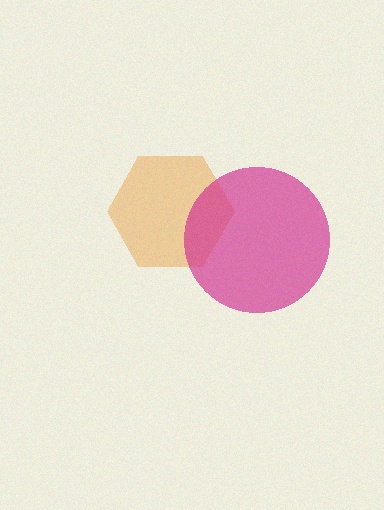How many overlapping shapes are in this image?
There are 2 overlapping shapes in the image.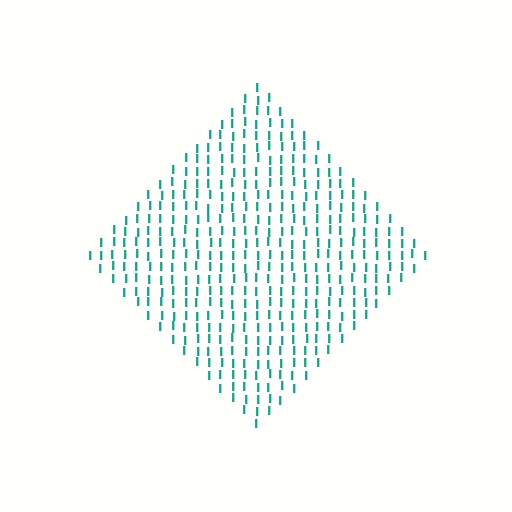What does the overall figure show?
The overall figure shows a diamond.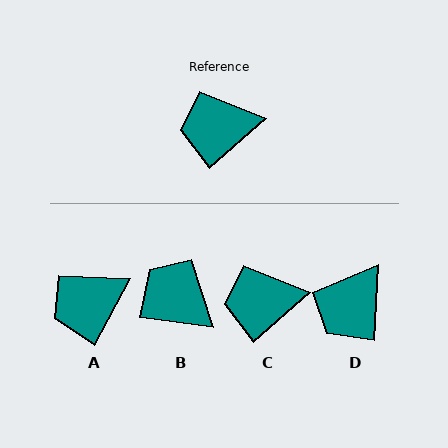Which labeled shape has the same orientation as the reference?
C.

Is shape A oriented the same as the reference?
No, it is off by about 20 degrees.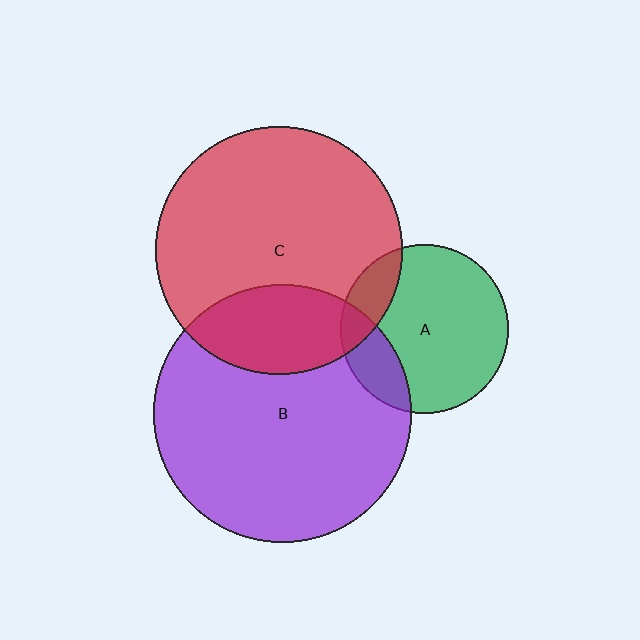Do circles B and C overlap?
Yes.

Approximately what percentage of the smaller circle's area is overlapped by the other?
Approximately 25%.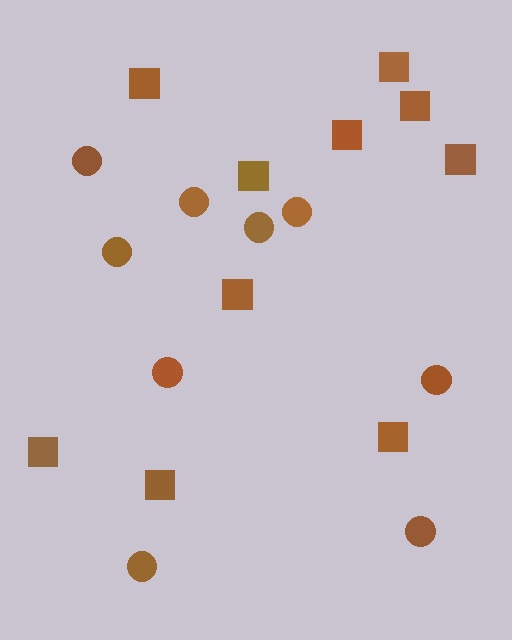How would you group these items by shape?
There are 2 groups: one group of circles (9) and one group of squares (10).